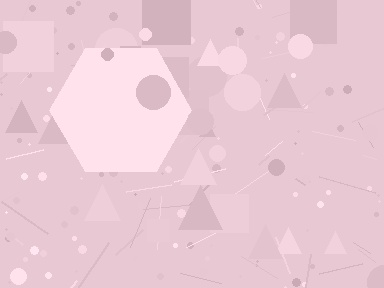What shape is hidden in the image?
A hexagon is hidden in the image.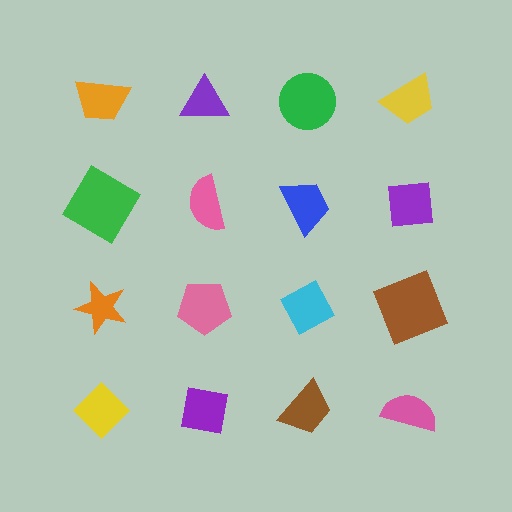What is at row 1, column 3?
A green circle.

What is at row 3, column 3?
A cyan diamond.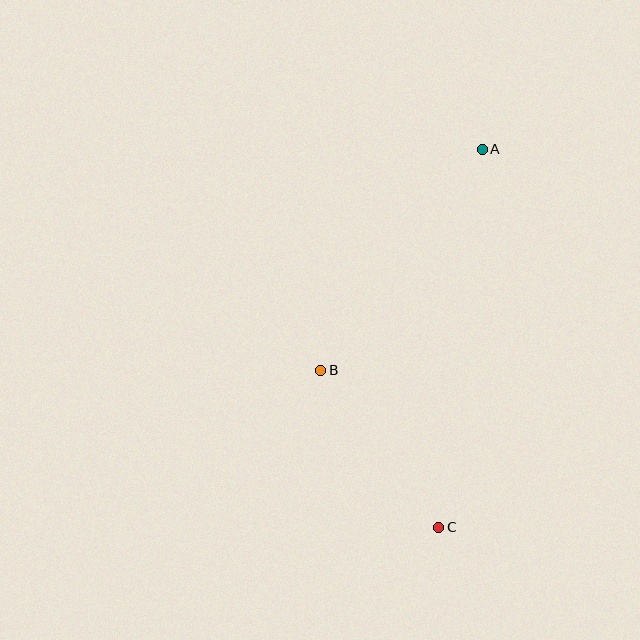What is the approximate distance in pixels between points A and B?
The distance between A and B is approximately 274 pixels.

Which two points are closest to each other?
Points B and C are closest to each other.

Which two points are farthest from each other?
Points A and C are farthest from each other.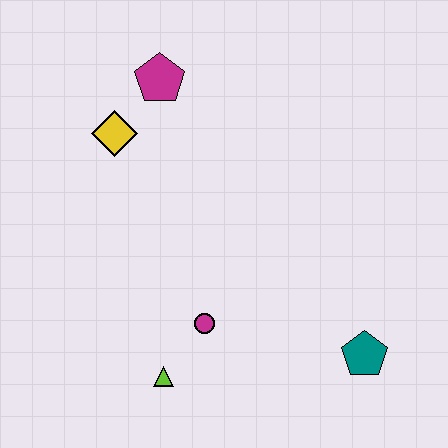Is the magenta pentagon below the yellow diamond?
No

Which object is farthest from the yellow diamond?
The teal pentagon is farthest from the yellow diamond.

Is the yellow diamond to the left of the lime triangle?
Yes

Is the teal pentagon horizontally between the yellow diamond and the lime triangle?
No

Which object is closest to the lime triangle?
The magenta circle is closest to the lime triangle.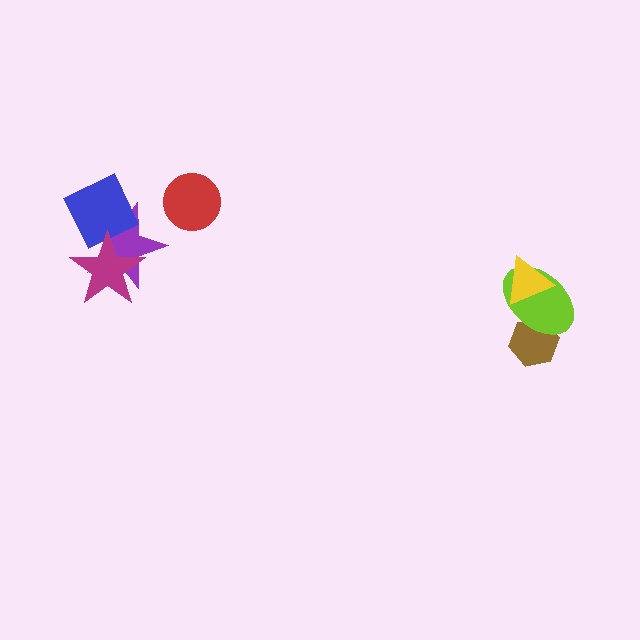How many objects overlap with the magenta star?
2 objects overlap with the magenta star.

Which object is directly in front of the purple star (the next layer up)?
The blue diamond is directly in front of the purple star.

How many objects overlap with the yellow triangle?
1 object overlaps with the yellow triangle.